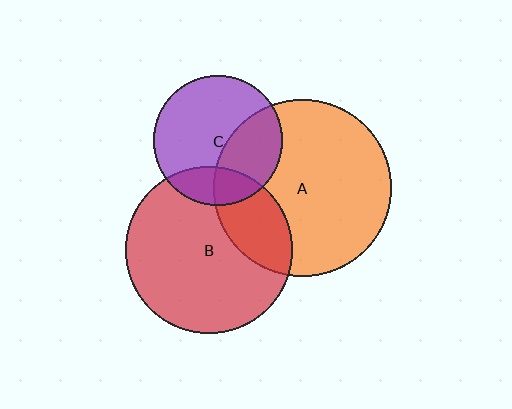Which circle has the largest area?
Circle A (orange).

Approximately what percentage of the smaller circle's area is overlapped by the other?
Approximately 35%.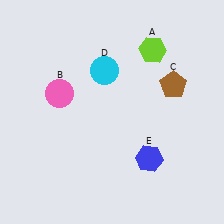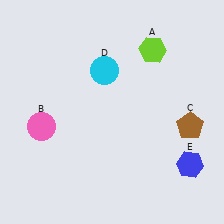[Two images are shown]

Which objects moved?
The objects that moved are: the pink circle (B), the brown pentagon (C), the blue hexagon (E).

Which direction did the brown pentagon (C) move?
The brown pentagon (C) moved down.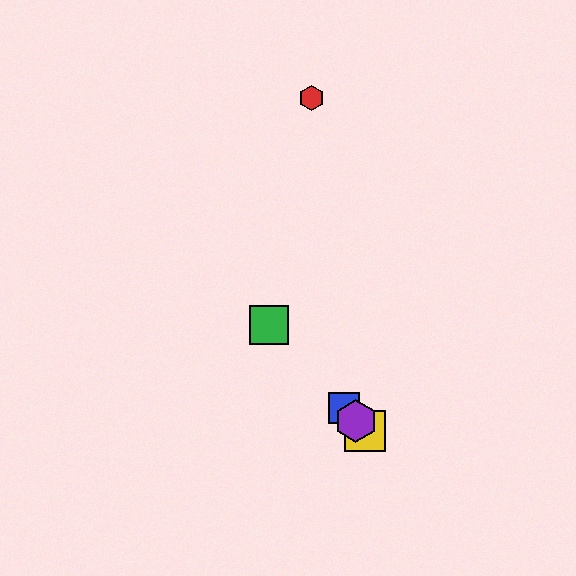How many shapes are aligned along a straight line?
4 shapes (the blue square, the green square, the yellow square, the purple hexagon) are aligned along a straight line.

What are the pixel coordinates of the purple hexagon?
The purple hexagon is at (356, 421).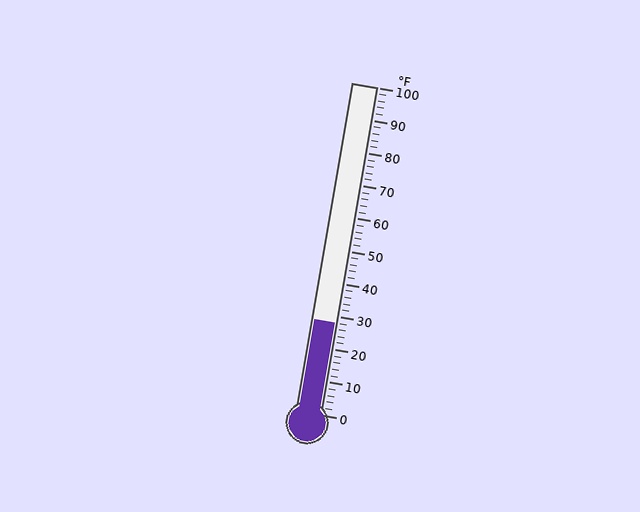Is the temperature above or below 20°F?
The temperature is above 20°F.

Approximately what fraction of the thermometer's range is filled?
The thermometer is filled to approximately 30% of its range.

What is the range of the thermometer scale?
The thermometer scale ranges from 0°F to 100°F.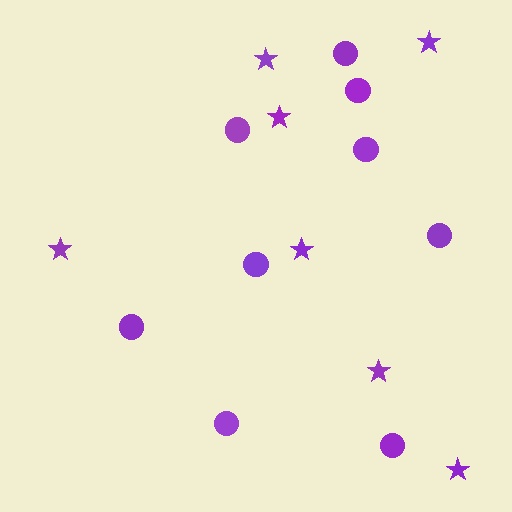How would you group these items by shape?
There are 2 groups: one group of stars (7) and one group of circles (9).